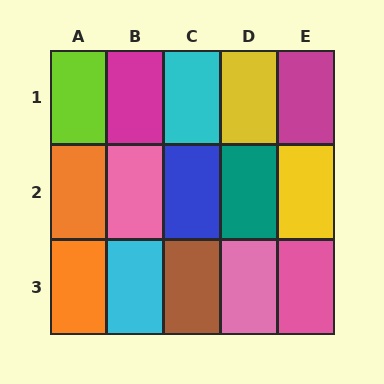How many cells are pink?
3 cells are pink.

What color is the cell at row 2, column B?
Pink.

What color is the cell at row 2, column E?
Yellow.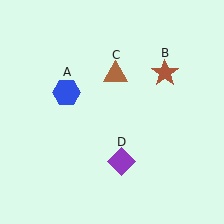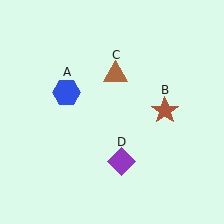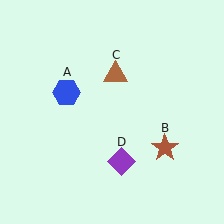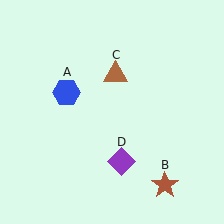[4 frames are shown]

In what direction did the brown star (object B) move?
The brown star (object B) moved down.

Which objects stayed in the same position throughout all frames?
Blue hexagon (object A) and brown triangle (object C) and purple diamond (object D) remained stationary.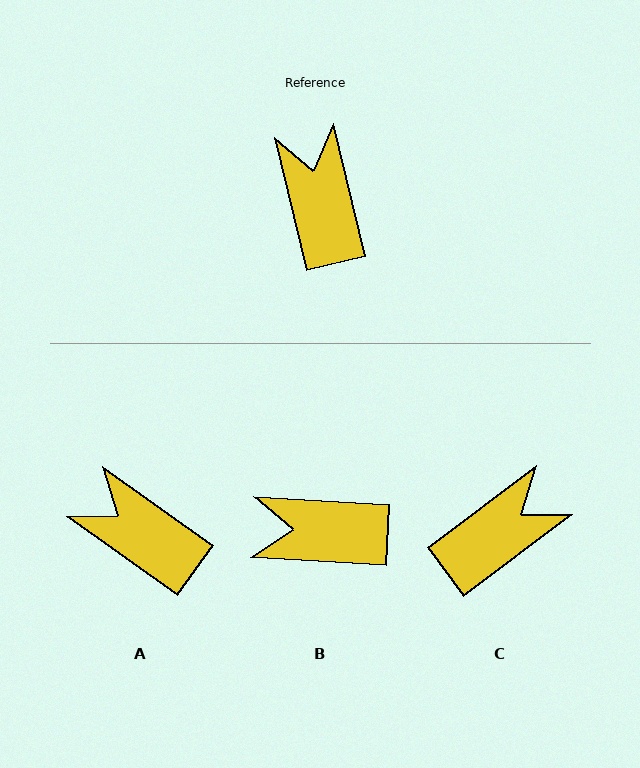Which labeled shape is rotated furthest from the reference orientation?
B, about 73 degrees away.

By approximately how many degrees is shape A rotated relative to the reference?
Approximately 41 degrees counter-clockwise.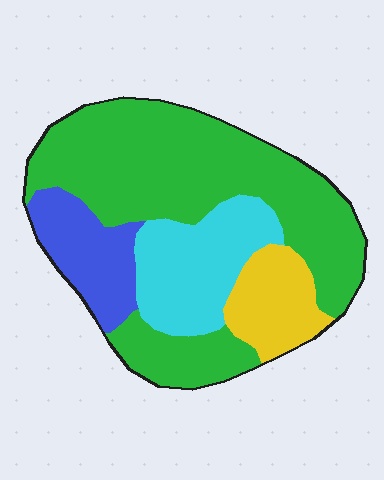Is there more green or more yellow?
Green.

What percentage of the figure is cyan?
Cyan takes up about one fifth (1/5) of the figure.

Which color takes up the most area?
Green, at roughly 55%.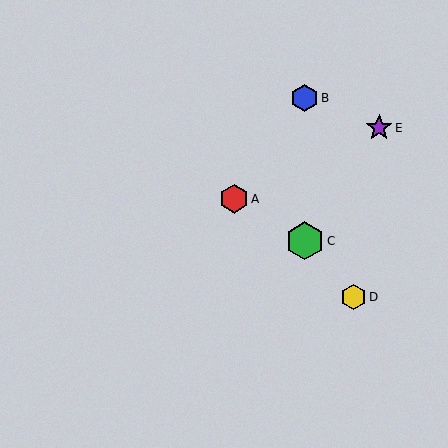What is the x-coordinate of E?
Object E is at x≈379.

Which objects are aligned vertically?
Objects B, C are aligned vertically.